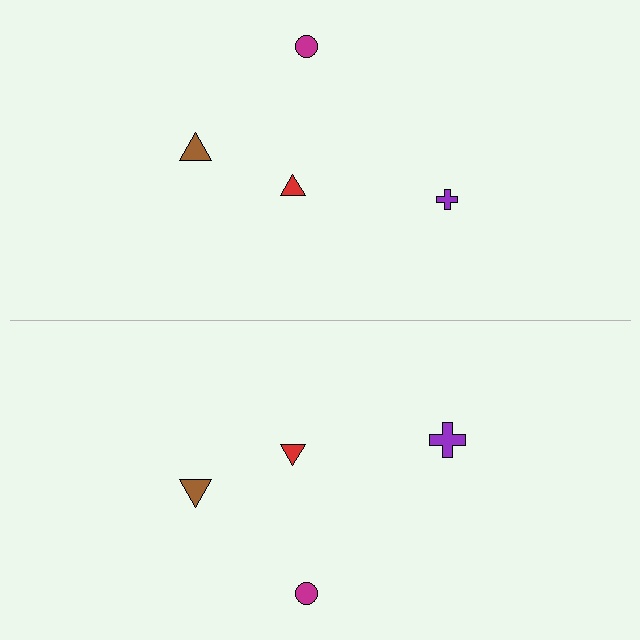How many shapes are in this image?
There are 8 shapes in this image.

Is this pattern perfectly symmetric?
No, the pattern is not perfectly symmetric. The purple cross on the bottom side has a different size than its mirror counterpart.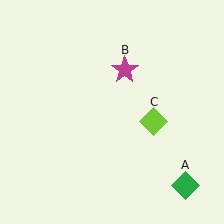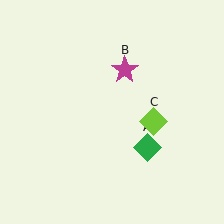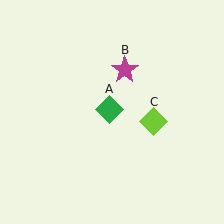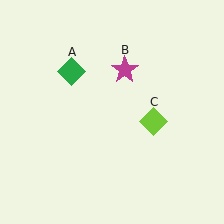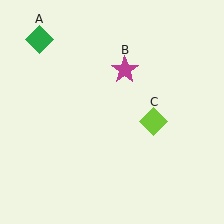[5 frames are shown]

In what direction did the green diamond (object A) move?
The green diamond (object A) moved up and to the left.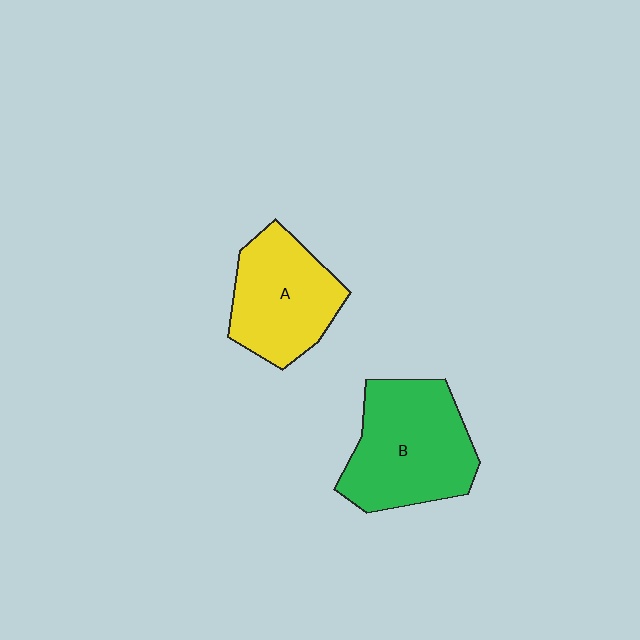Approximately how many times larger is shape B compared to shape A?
Approximately 1.2 times.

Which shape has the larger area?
Shape B (green).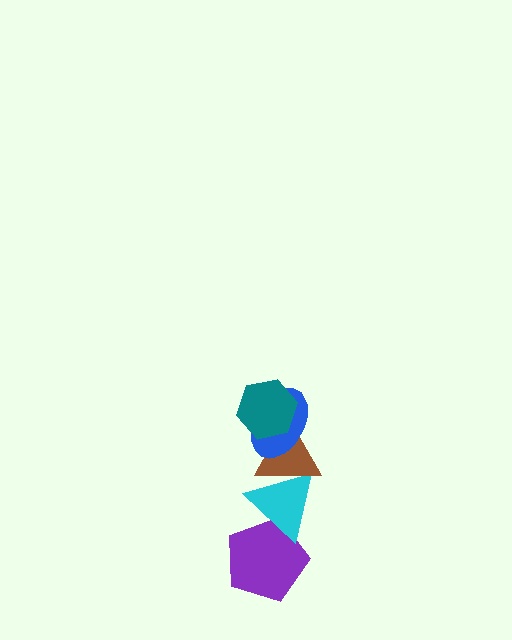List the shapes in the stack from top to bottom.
From top to bottom: the teal hexagon, the blue ellipse, the brown triangle, the cyan triangle, the purple pentagon.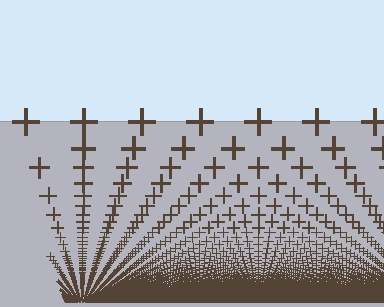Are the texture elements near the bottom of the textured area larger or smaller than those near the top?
Smaller. The gradient is inverted — elements near the bottom are smaller and denser.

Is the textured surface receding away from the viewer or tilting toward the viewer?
The surface appears to tilt toward the viewer. Texture elements get larger and sparser toward the top.